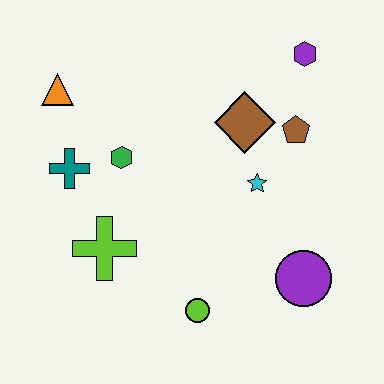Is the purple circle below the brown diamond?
Yes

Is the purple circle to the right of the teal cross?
Yes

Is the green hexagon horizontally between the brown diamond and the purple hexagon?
No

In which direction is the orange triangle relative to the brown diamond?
The orange triangle is to the left of the brown diamond.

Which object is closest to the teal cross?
The green hexagon is closest to the teal cross.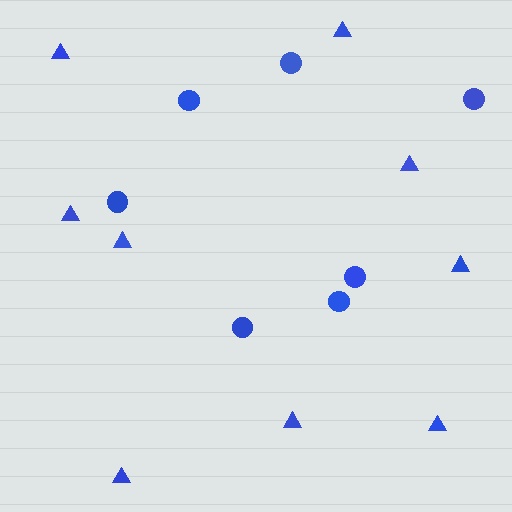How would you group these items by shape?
There are 2 groups: one group of circles (7) and one group of triangles (9).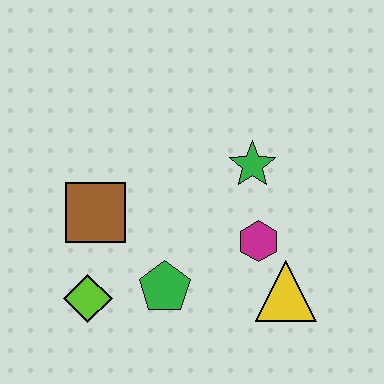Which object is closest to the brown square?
The lime diamond is closest to the brown square.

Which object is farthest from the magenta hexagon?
The lime diamond is farthest from the magenta hexagon.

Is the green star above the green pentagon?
Yes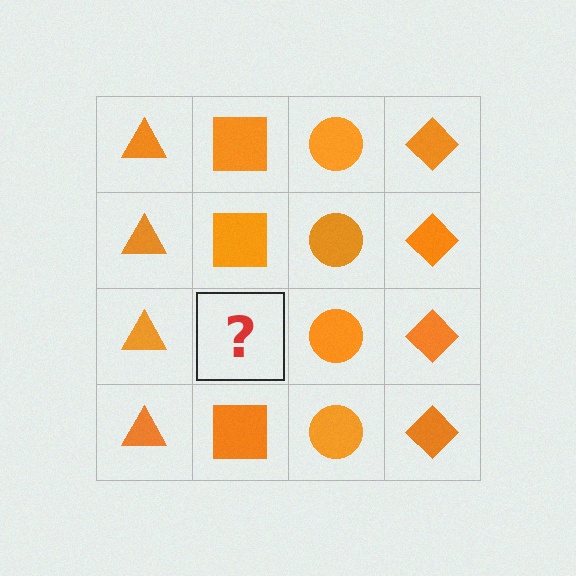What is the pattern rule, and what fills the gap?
The rule is that each column has a consistent shape. The gap should be filled with an orange square.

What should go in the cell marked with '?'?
The missing cell should contain an orange square.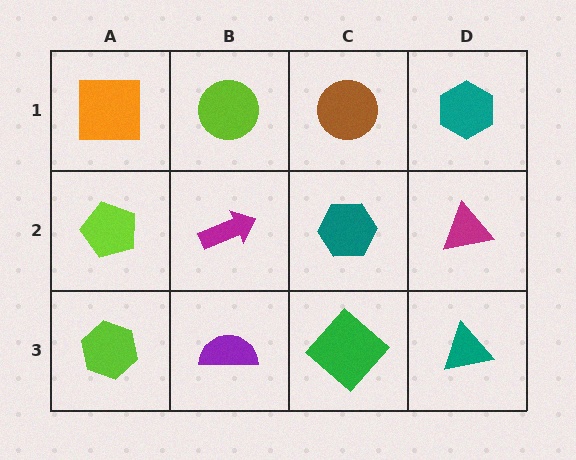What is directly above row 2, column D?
A teal hexagon.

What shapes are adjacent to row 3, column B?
A magenta arrow (row 2, column B), a lime hexagon (row 3, column A), a green diamond (row 3, column C).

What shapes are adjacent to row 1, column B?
A magenta arrow (row 2, column B), an orange square (row 1, column A), a brown circle (row 1, column C).